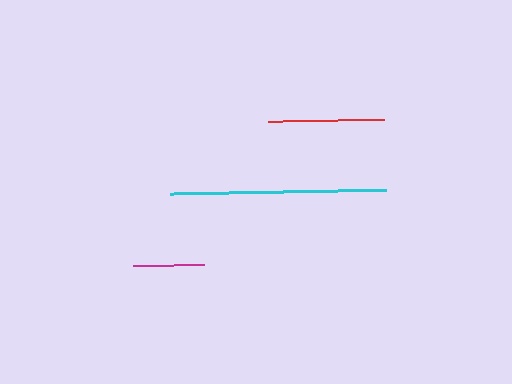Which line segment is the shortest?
The magenta line is the shortest at approximately 71 pixels.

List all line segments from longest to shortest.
From longest to shortest: cyan, red, magenta.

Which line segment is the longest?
The cyan line is the longest at approximately 216 pixels.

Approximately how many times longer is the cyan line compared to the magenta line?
The cyan line is approximately 3.0 times the length of the magenta line.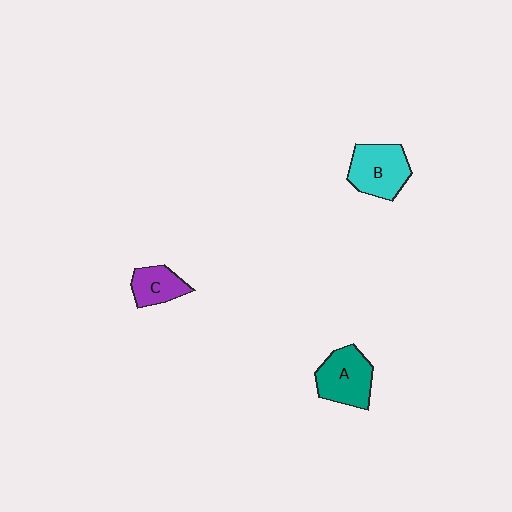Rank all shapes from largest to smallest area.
From largest to smallest: A (teal), B (cyan), C (purple).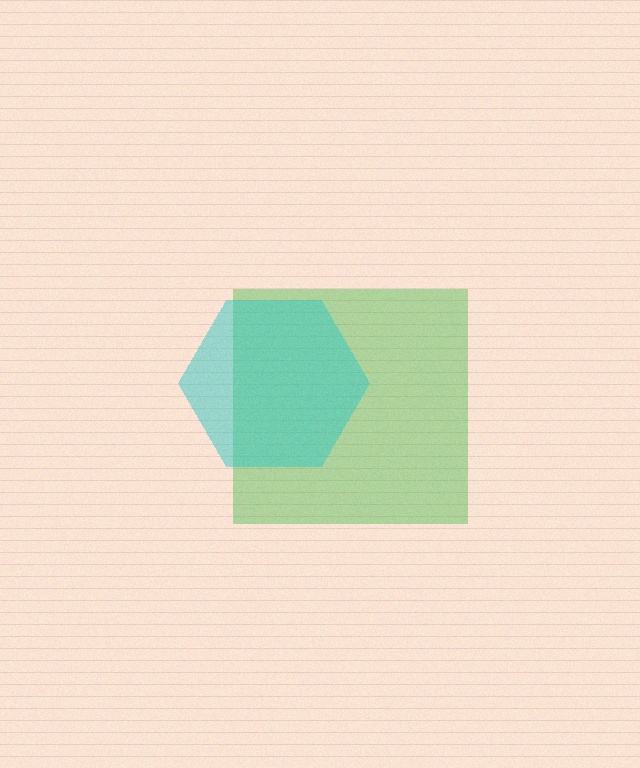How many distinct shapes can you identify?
There are 2 distinct shapes: a green square, a cyan hexagon.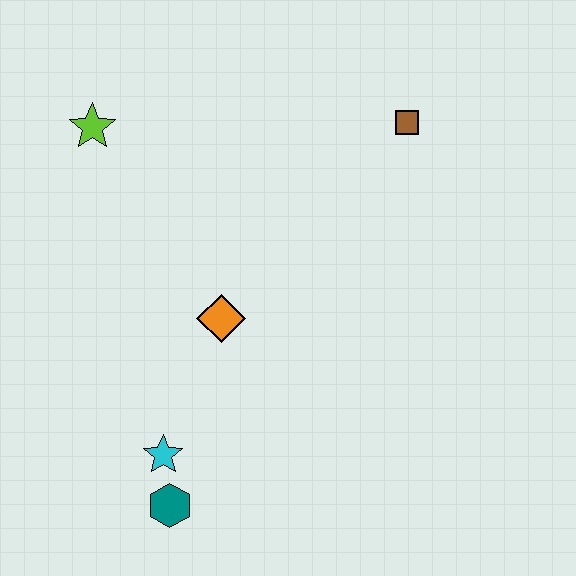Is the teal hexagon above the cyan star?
No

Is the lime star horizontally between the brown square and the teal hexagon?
No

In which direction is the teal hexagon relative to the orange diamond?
The teal hexagon is below the orange diamond.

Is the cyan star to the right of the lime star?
Yes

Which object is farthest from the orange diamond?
The brown square is farthest from the orange diamond.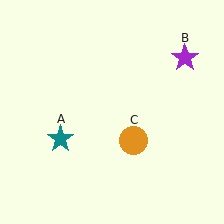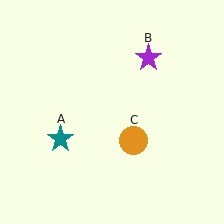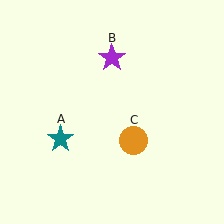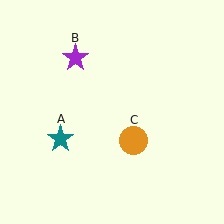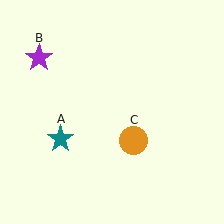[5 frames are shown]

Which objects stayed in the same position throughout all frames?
Teal star (object A) and orange circle (object C) remained stationary.